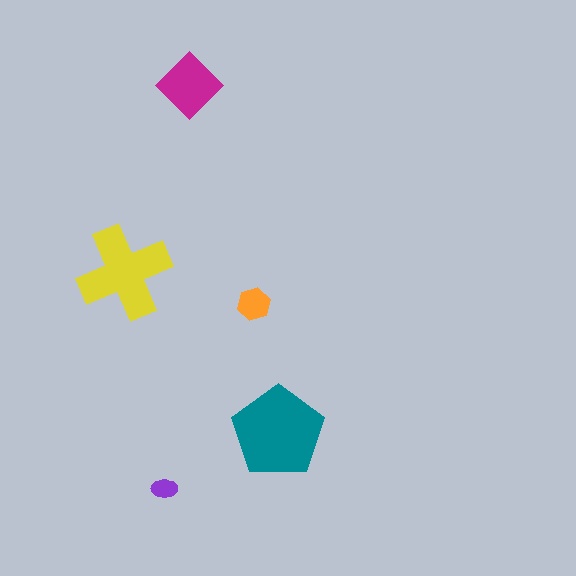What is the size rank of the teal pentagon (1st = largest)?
1st.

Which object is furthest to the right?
The teal pentagon is rightmost.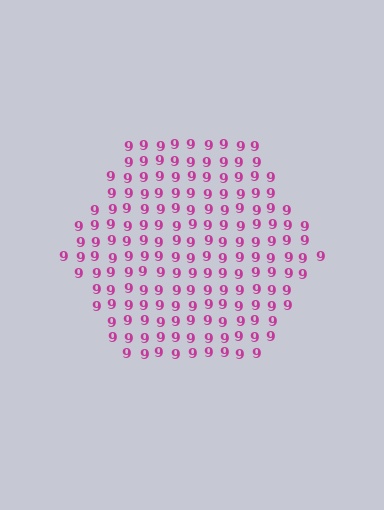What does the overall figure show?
The overall figure shows a hexagon.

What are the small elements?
The small elements are digit 9's.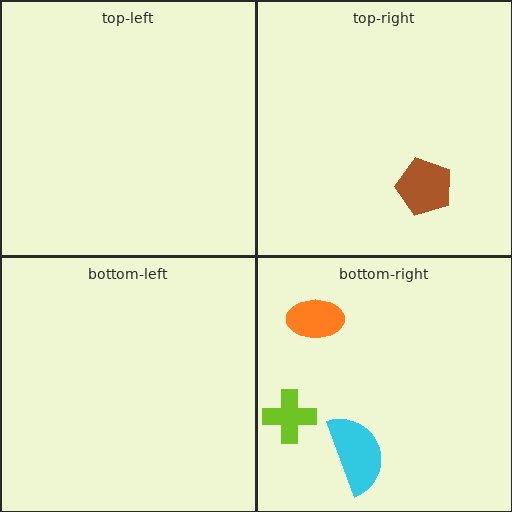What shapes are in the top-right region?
The brown pentagon.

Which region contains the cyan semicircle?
The bottom-right region.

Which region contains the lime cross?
The bottom-right region.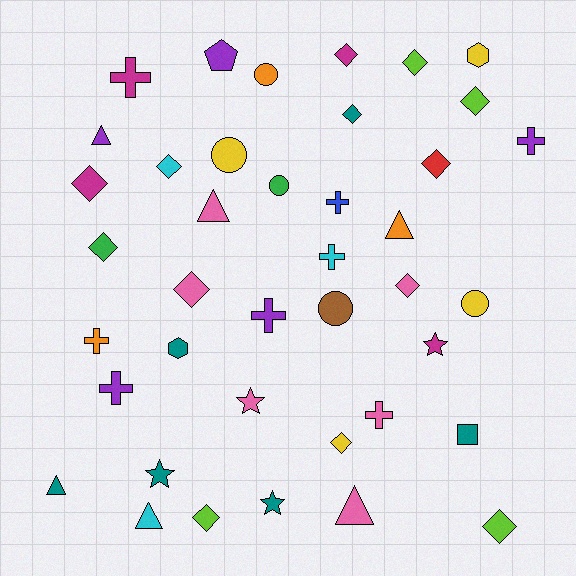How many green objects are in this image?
There are 2 green objects.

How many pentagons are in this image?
There is 1 pentagon.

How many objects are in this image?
There are 40 objects.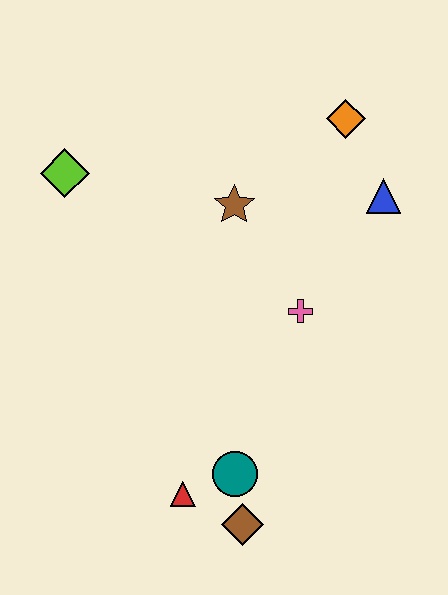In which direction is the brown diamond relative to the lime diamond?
The brown diamond is below the lime diamond.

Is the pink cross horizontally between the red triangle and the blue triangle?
Yes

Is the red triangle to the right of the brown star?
No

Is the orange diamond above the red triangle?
Yes